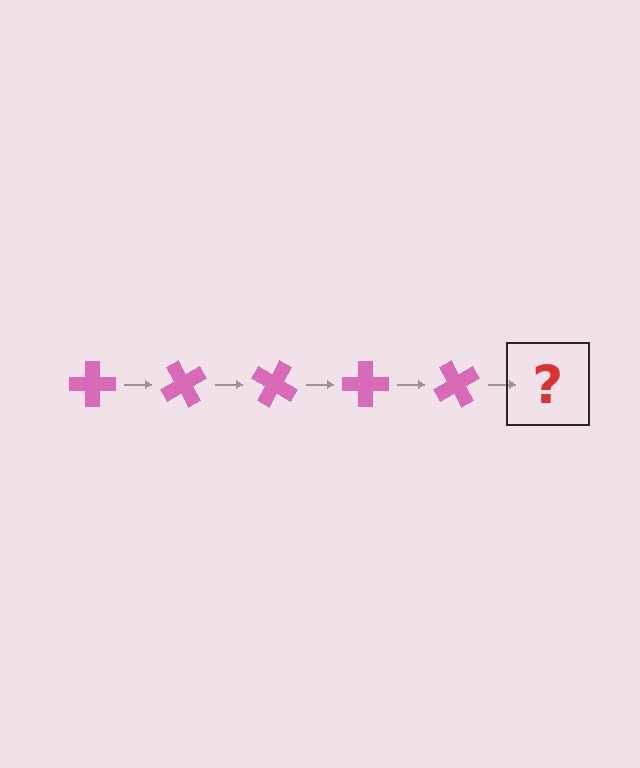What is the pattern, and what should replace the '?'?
The pattern is that the cross rotates 60 degrees each step. The '?' should be a pink cross rotated 300 degrees.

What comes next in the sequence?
The next element should be a pink cross rotated 300 degrees.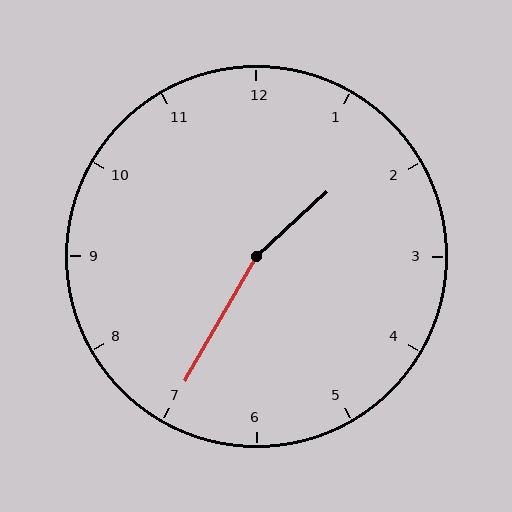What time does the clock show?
1:35.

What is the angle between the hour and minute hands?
Approximately 162 degrees.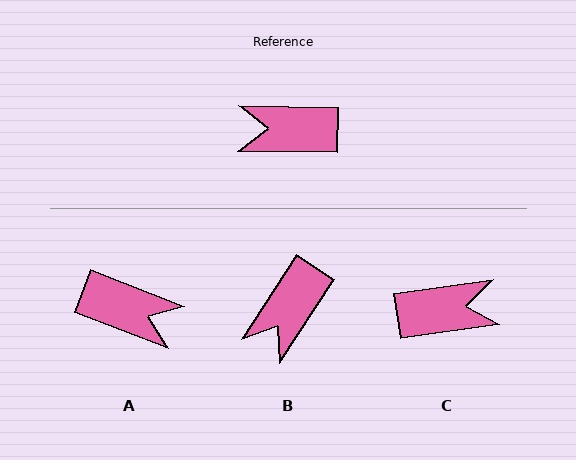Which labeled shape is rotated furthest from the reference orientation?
C, about 171 degrees away.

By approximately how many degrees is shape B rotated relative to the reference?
Approximately 58 degrees counter-clockwise.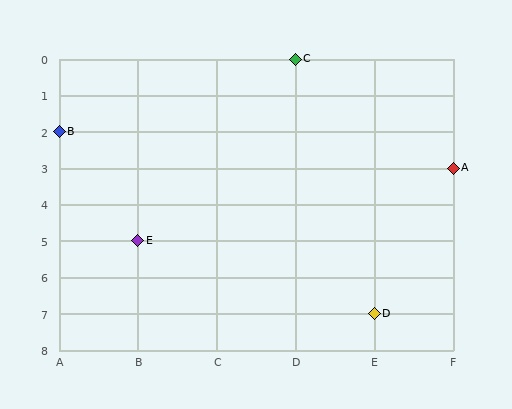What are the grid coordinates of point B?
Point B is at grid coordinates (A, 2).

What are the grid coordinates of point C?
Point C is at grid coordinates (D, 0).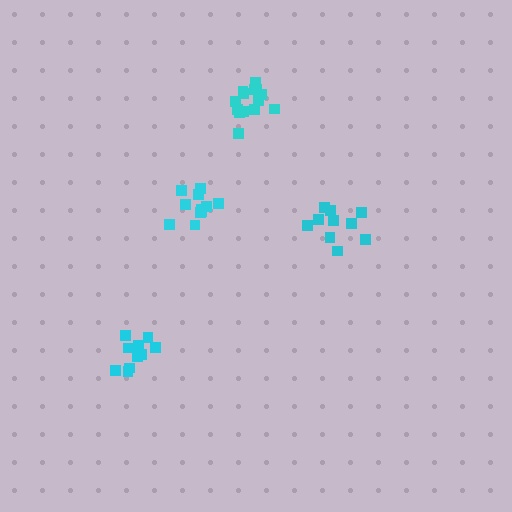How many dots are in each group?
Group 1: 10 dots, Group 2: 14 dots, Group 3: 11 dots, Group 4: 10 dots (45 total).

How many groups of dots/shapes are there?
There are 4 groups.